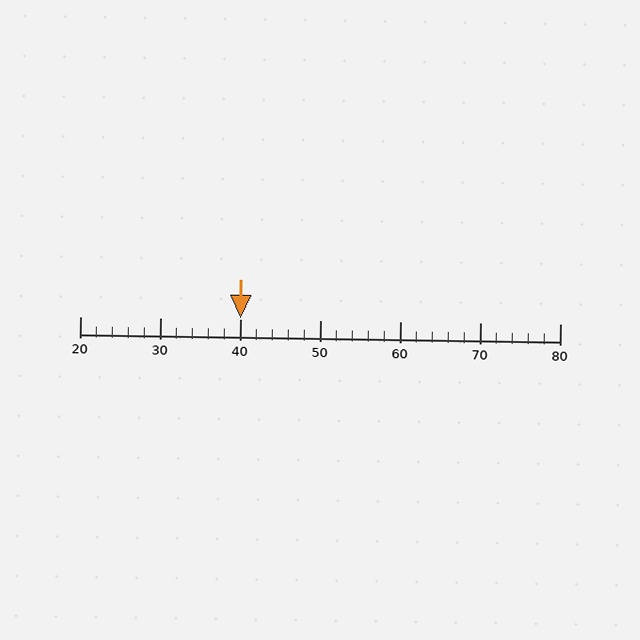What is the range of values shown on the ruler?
The ruler shows values from 20 to 80.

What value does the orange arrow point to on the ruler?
The orange arrow points to approximately 40.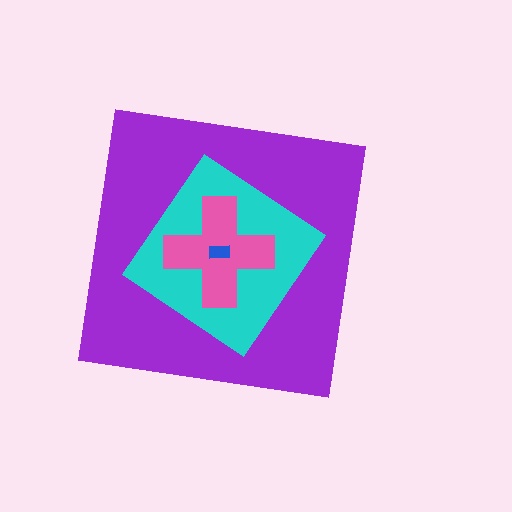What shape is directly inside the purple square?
The cyan diamond.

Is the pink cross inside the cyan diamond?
Yes.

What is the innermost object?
The blue rectangle.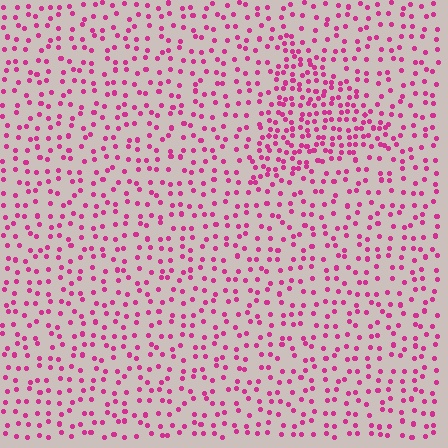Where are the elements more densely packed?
The elements are more densely packed inside the triangle boundary.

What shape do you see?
I see a triangle.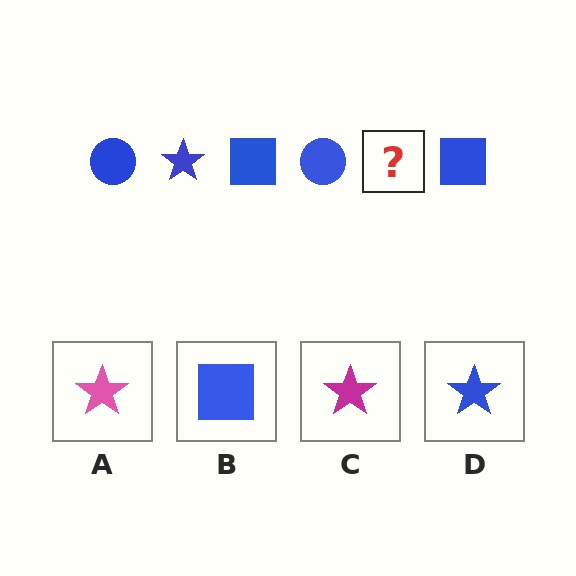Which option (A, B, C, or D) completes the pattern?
D.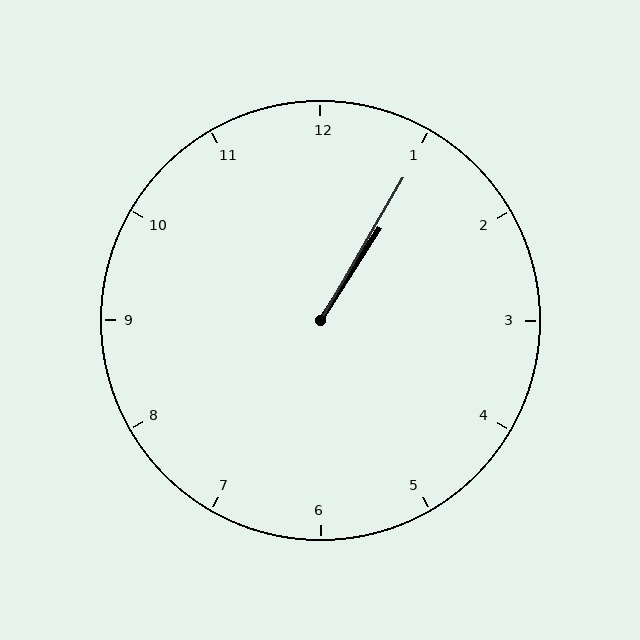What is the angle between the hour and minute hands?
Approximately 2 degrees.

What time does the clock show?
1:05.